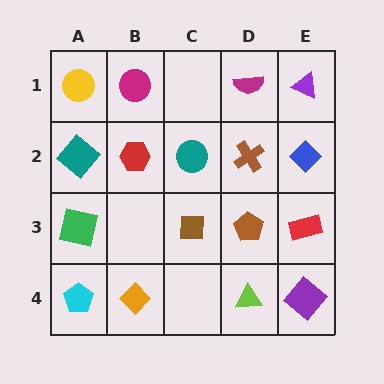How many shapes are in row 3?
4 shapes.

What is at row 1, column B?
A magenta circle.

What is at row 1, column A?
A yellow circle.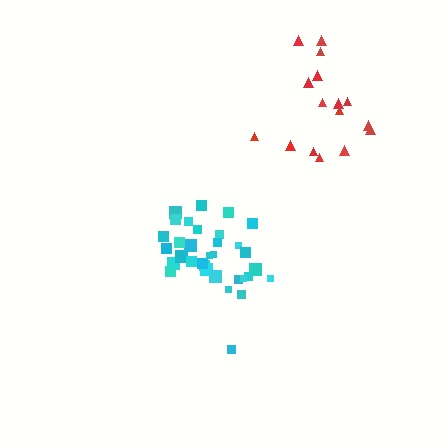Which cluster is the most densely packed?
Cyan.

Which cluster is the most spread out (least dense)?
Red.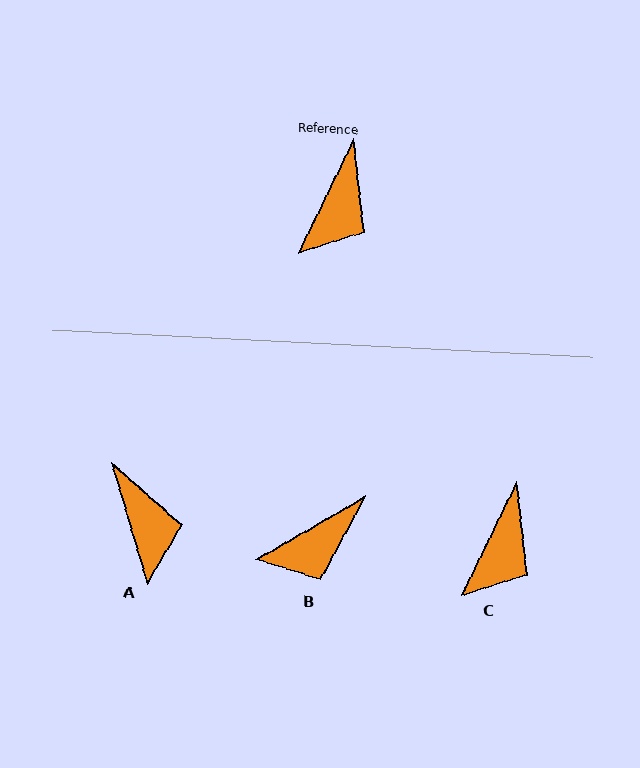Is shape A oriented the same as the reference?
No, it is off by about 42 degrees.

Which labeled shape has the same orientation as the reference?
C.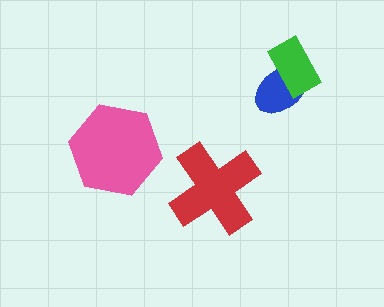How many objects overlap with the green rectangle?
1 object overlaps with the green rectangle.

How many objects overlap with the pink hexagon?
0 objects overlap with the pink hexagon.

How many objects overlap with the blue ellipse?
1 object overlaps with the blue ellipse.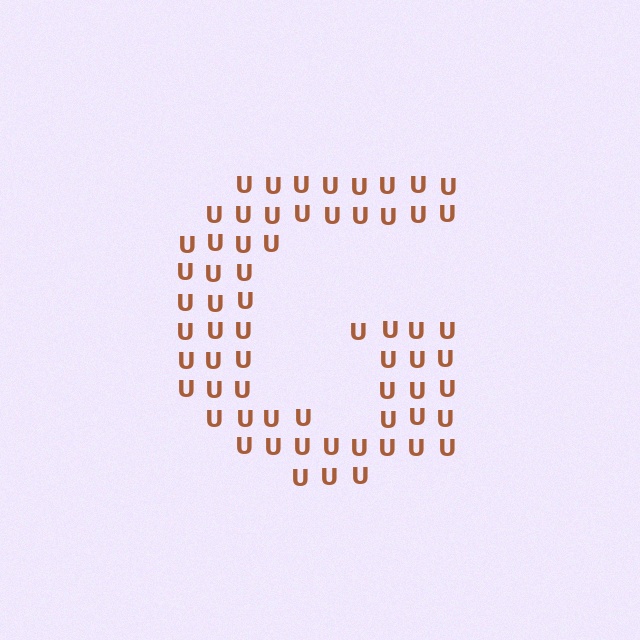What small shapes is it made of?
It is made of small letter U's.